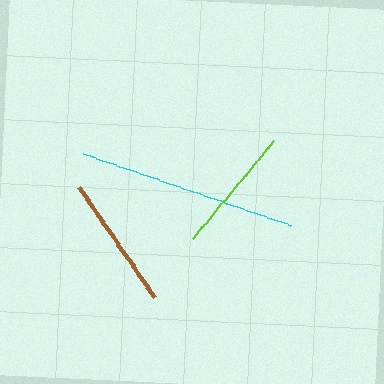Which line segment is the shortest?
The lime line is the shortest at approximately 128 pixels.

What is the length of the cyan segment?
The cyan segment is approximately 221 pixels long.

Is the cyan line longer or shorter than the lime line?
The cyan line is longer than the lime line.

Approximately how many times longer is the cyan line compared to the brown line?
The cyan line is approximately 1.6 times the length of the brown line.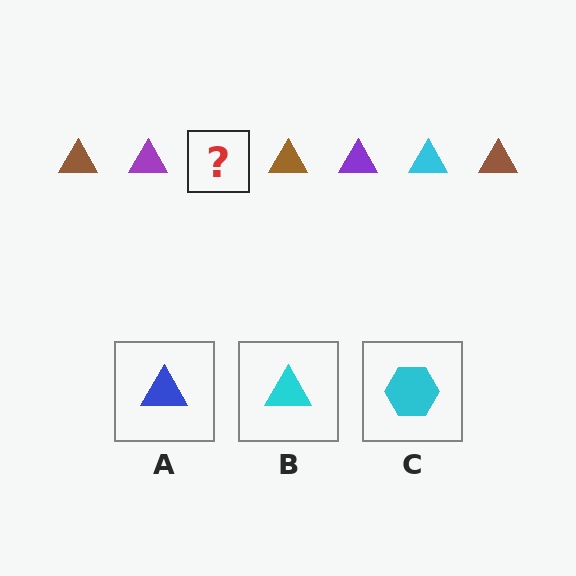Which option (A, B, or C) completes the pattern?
B.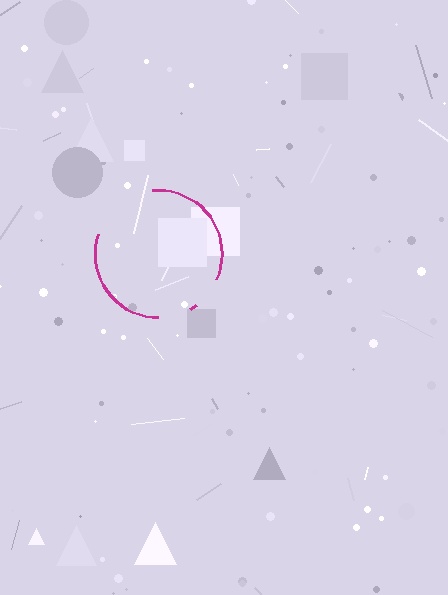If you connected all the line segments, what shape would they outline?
They would outline a circle.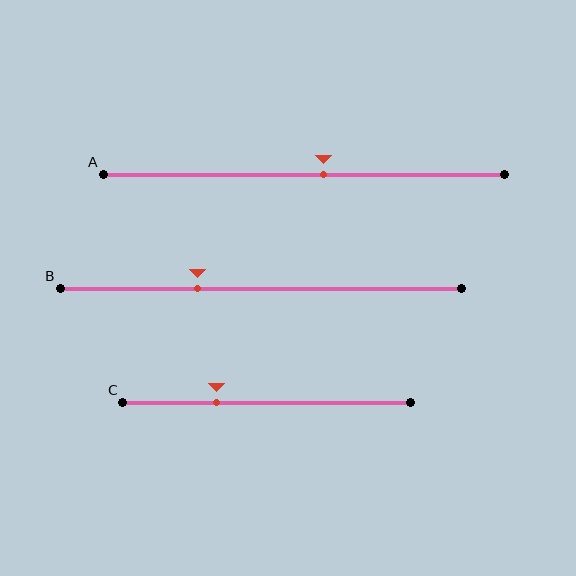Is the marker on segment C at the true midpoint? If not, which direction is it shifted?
No, the marker on segment C is shifted to the left by about 18% of the segment length.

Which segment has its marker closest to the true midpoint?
Segment A has its marker closest to the true midpoint.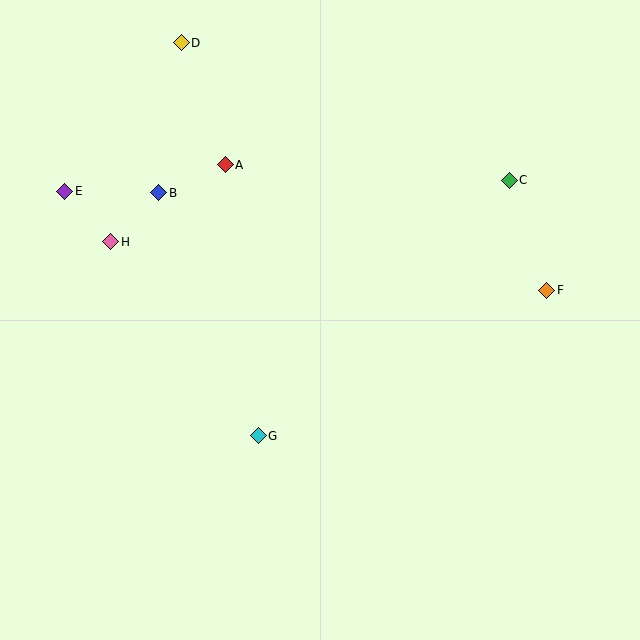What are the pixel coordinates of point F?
Point F is at (547, 290).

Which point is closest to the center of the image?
Point G at (258, 436) is closest to the center.